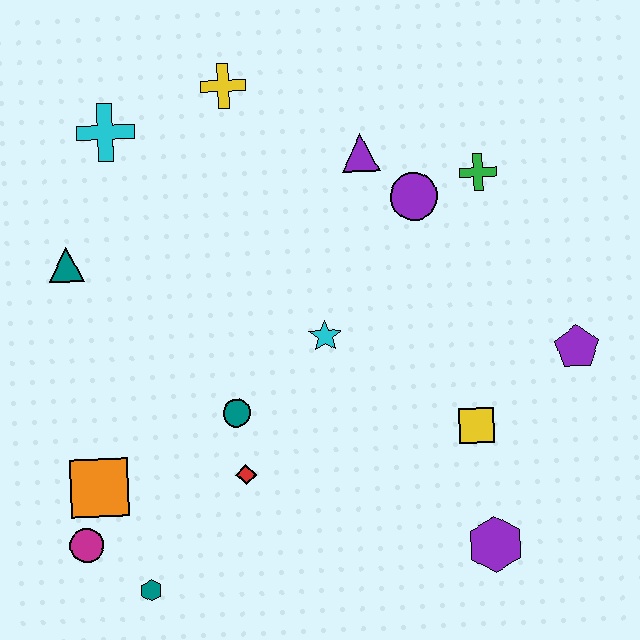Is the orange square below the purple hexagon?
No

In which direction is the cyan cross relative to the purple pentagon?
The cyan cross is to the left of the purple pentagon.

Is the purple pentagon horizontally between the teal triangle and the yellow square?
No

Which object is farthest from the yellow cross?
The purple hexagon is farthest from the yellow cross.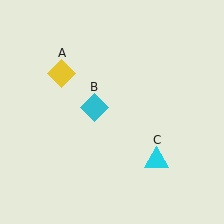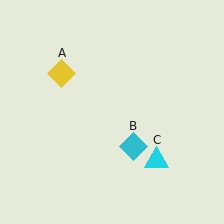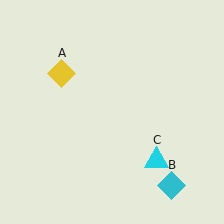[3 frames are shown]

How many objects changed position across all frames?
1 object changed position: cyan diamond (object B).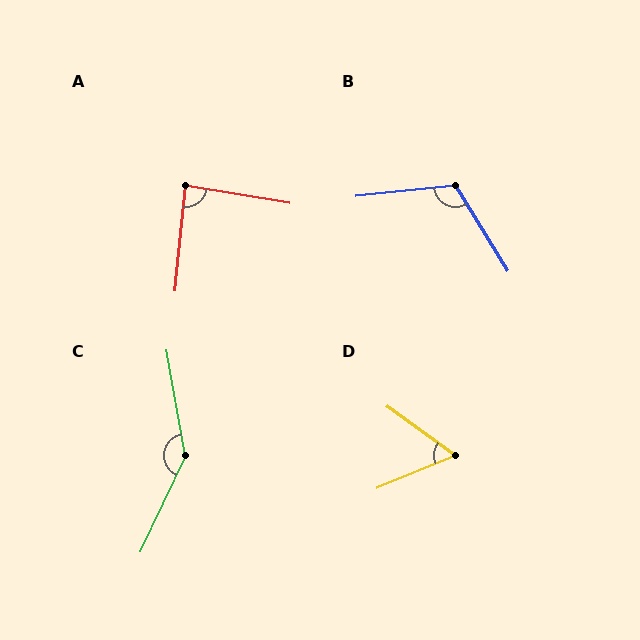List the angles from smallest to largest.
D (58°), A (86°), B (116°), C (144°).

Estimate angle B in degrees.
Approximately 116 degrees.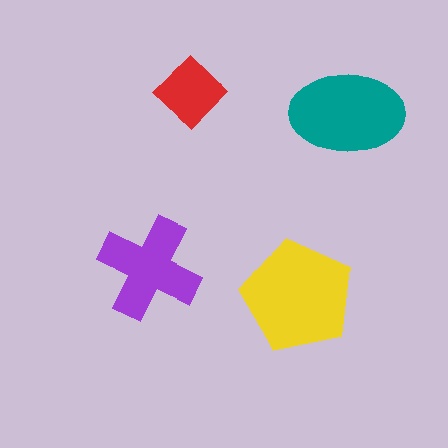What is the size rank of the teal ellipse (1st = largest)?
2nd.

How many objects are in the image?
There are 4 objects in the image.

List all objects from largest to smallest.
The yellow pentagon, the teal ellipse, the purple cross, the red diamond.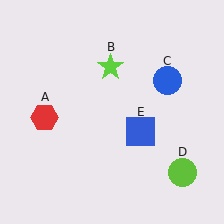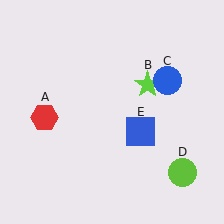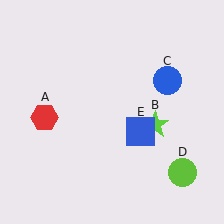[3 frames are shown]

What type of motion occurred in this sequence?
The lime star (object B) rotated clockwise around the center of the scene.